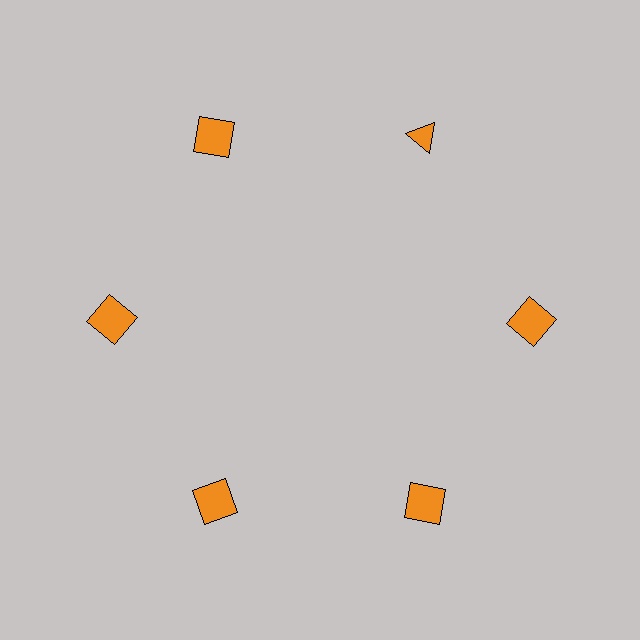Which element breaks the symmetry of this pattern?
The orange triangle at roughly the 1 o'clock position breaks the symmetry. All other shapes are orange squares.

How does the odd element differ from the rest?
It has a different shape: triangle instead of square.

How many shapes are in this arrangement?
There are 6 shapes arranged in a ring pattern.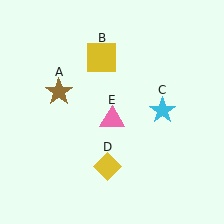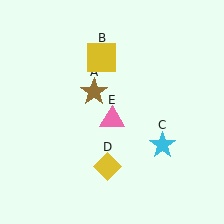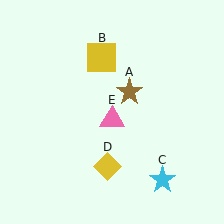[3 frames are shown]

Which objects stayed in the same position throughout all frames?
Yellow square (object B) and yellow diamond (object D) and pink triangle (object E) remained stationary.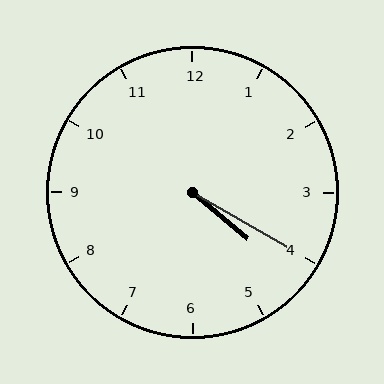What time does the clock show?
4:20.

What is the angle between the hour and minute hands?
Approximately 10 degrees.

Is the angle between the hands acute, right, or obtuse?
It is acute.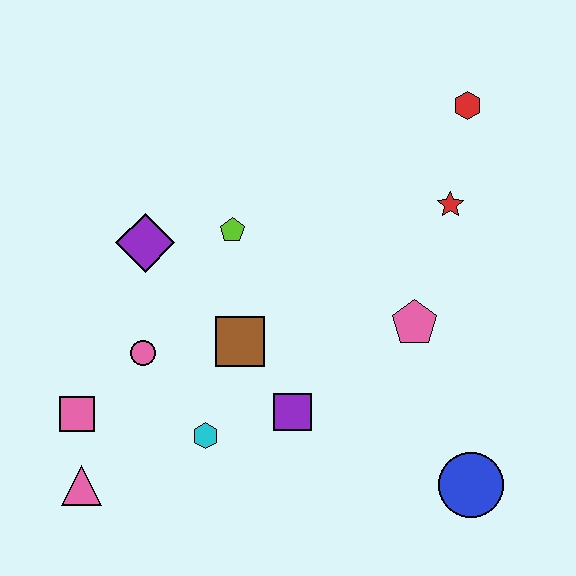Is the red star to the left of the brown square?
No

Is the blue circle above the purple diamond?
No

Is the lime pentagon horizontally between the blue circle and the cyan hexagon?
Yes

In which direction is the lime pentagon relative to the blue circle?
The lime pentagon is above the blue circle.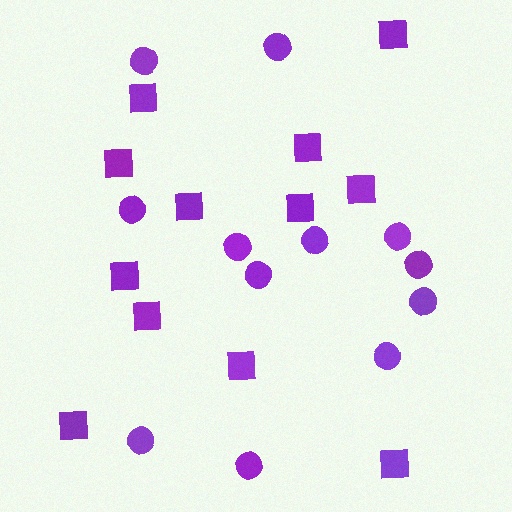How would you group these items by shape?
There are 2 groups: one group of circles (12) and one group of squares (12).